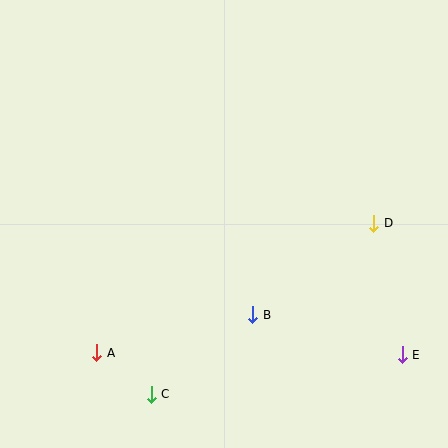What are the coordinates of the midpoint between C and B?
The midpoint between C and B is at (202, 355).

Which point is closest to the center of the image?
Point B at (253, 315) is closest to the center.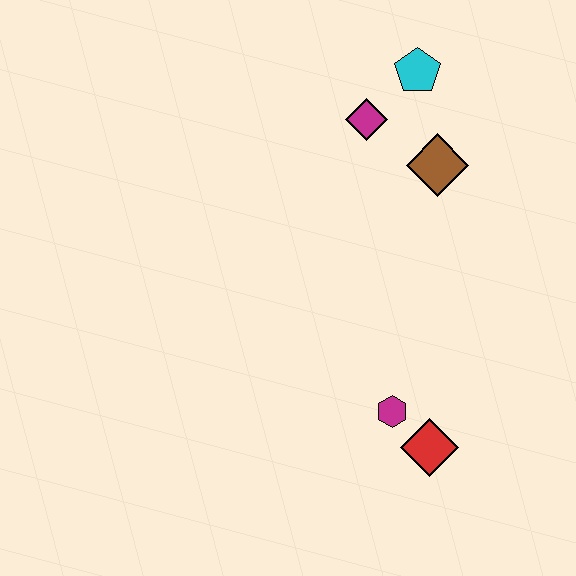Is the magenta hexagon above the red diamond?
Yes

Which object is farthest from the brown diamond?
The red diamond is farthest from the brown diamond.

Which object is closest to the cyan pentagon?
The magenta diamond is closest to the cyan pentagon.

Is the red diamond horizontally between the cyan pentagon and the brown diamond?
Yes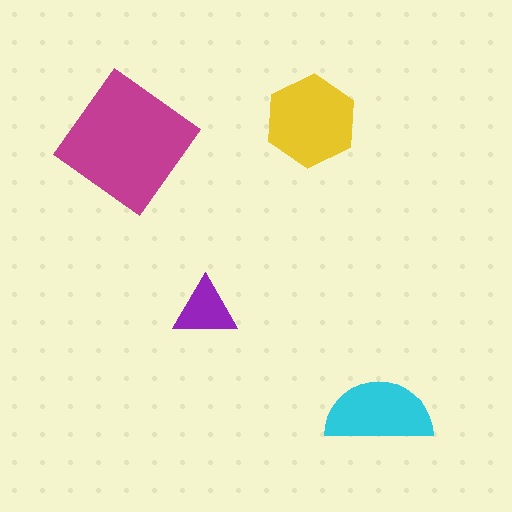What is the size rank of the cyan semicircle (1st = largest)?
3rd.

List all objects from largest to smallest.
The magenta diamond, the yellow hexagon, the cyan semicircle, the purple triangle.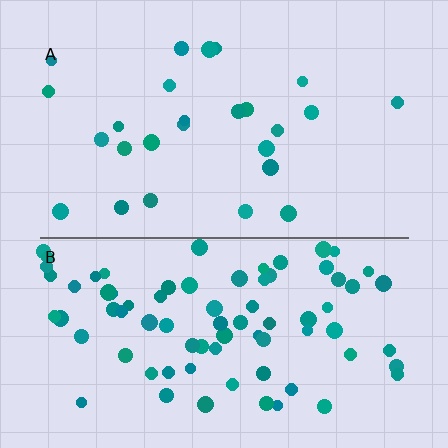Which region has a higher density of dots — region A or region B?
B (the bottom).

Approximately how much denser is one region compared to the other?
Approximately 3.0× — region B over region A.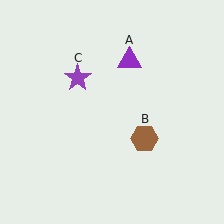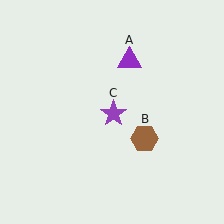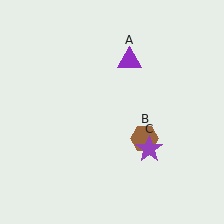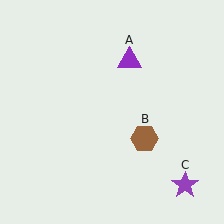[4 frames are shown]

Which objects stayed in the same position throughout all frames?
Purple triangle (object A) and brown hexagon (object B) remained stationary.